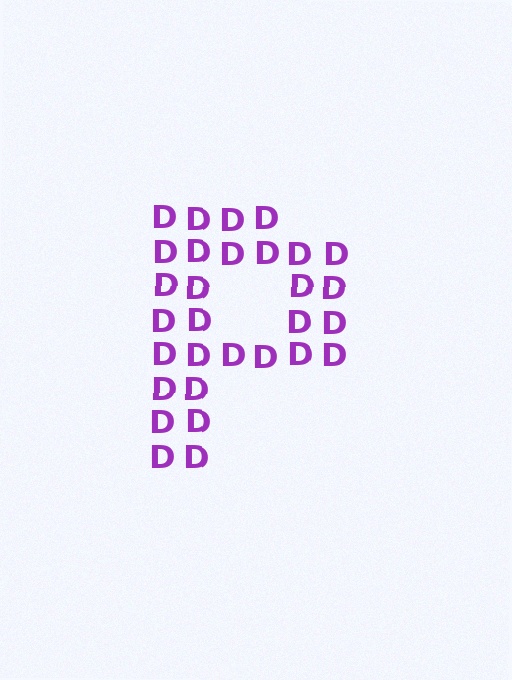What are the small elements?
The small elements are letter D's.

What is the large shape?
The large shape is the letter P.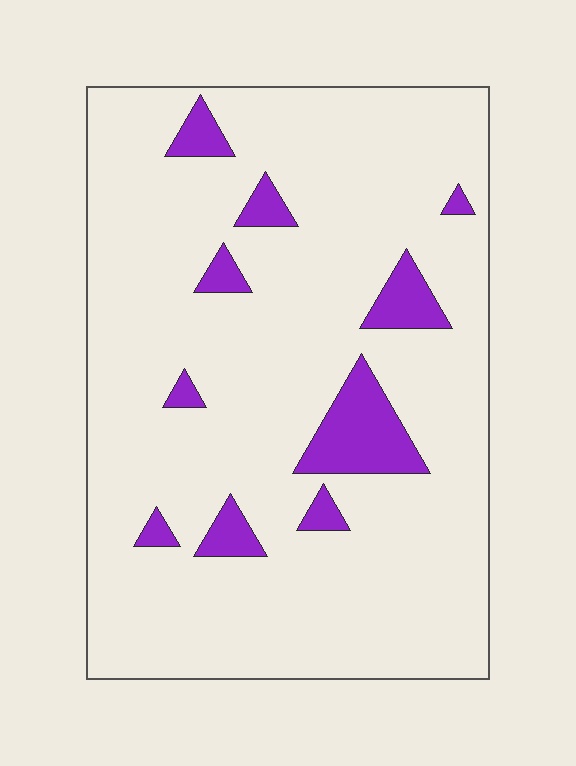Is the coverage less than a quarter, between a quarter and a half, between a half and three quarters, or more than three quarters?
Less than a quarter.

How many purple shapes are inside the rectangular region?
10.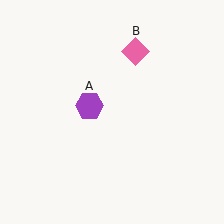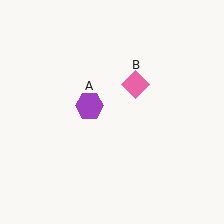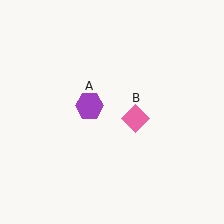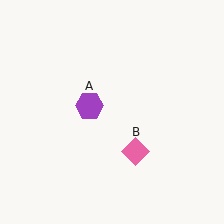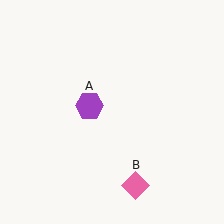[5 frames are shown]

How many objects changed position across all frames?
1 object changed position: pink diamond (object B).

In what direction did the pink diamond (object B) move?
The pink diamond (object B) moved down.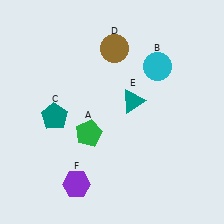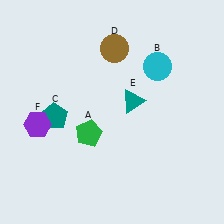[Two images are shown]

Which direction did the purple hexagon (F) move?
The purple hexagon (F) moved up.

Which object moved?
The purple hexagon (F) moved up.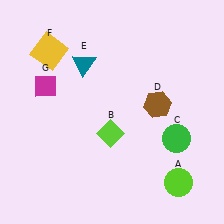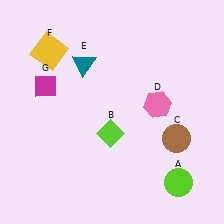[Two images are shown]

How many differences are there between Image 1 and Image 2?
There are 2 differences between the two images.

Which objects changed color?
C changed from green to brown. D changed from brown to pink.